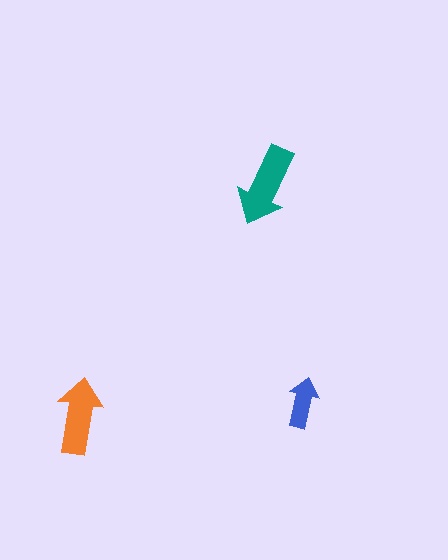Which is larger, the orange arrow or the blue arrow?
The orange one.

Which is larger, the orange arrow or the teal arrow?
The teal one.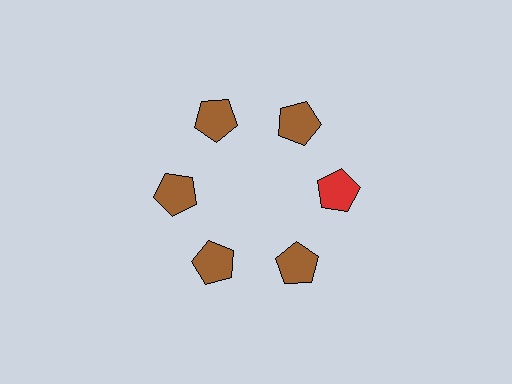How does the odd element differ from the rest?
It has a different color: red instead of brown.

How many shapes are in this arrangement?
There are 6 shapes arranged in a ring pattern.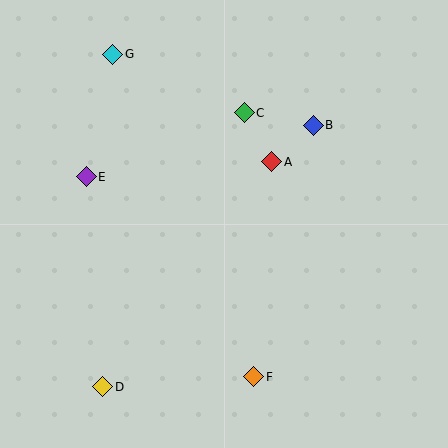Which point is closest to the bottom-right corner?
Point F is closest to the bottom-right corner.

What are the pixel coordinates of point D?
Point D is at (103, 387).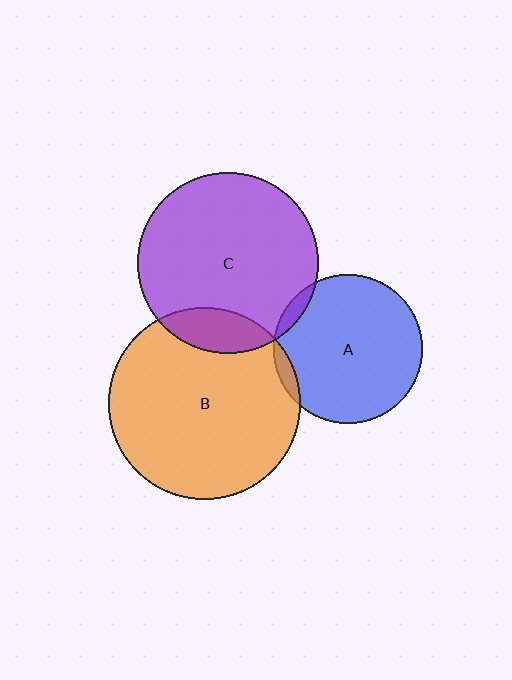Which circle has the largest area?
Circle B (orange).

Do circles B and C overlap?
Yes.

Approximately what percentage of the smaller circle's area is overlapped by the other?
Approximately 15%.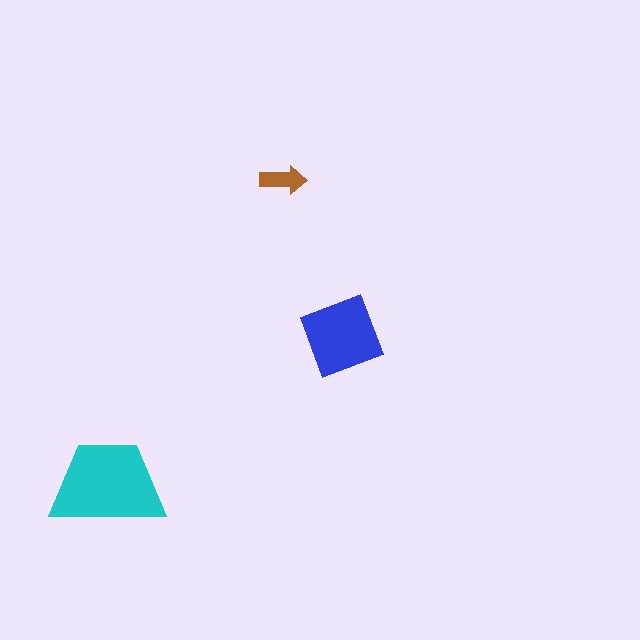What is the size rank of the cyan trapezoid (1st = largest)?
1st.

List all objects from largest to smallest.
The cyan trapezoid, the blue square, the brown arrow.